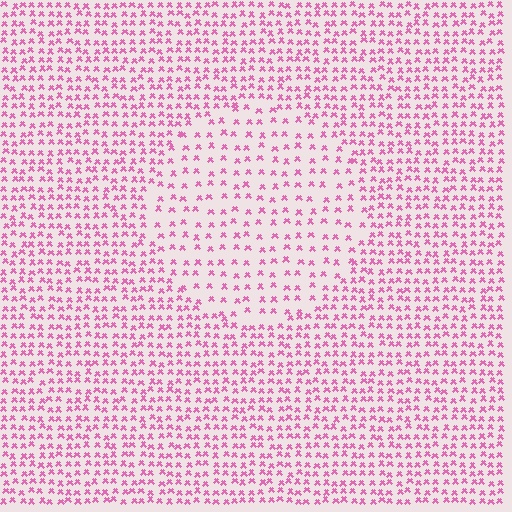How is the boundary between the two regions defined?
The boundary is defined by a change in element density (approximately 1.9x ratio). All elements are the same color, size, and shape.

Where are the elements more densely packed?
The elements are more densely packed outside the circle boundary.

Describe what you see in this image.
The image contains small pink elements arranged at two different densities. A circle-shaped region is visible where the elements are less densely packed than the surrounding area.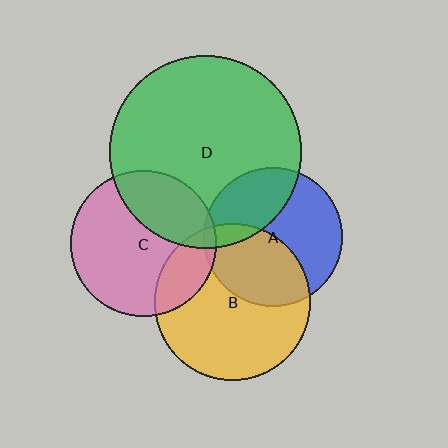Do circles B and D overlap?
Yes.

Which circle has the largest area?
Circle D (green).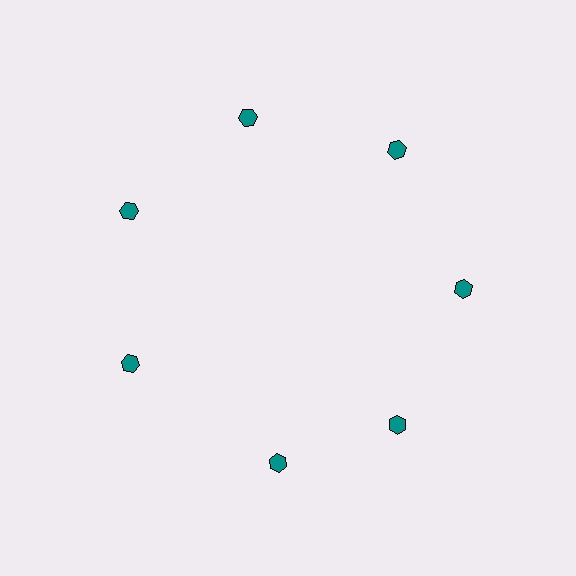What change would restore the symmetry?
The symmetry would be restored by rotating it back into even spacing with its neighbors so that all 7 hexagons sit at equal angles and equal distance from the center.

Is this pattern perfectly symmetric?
No. The 7 teal hexagons are arranged in a ring, but one element near the 6 o'clock position is rotated out of alignment along the ring, breaking the 7-fold rotational symmetry.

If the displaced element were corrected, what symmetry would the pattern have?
It would have 7-fold rotational symmetry — the pattern would map onto itself every 51 degrees.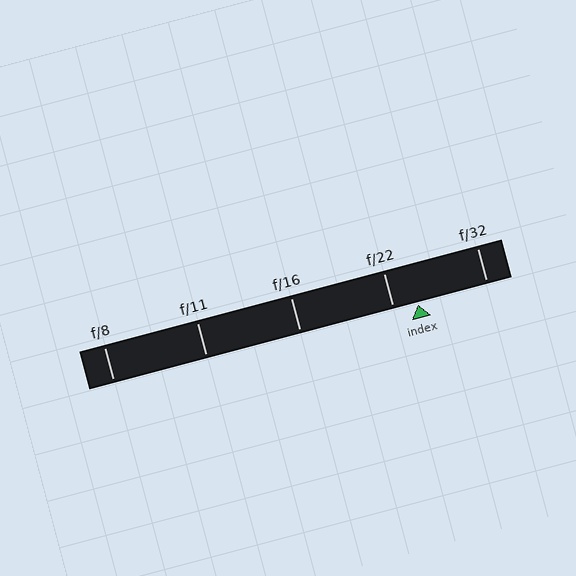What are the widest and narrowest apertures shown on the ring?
The widest aperture shown is f/8 and the narrowest is f/32.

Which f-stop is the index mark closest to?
The index mark is closest to f/22.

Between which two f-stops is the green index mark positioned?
The index mark is between f/22 and f/32.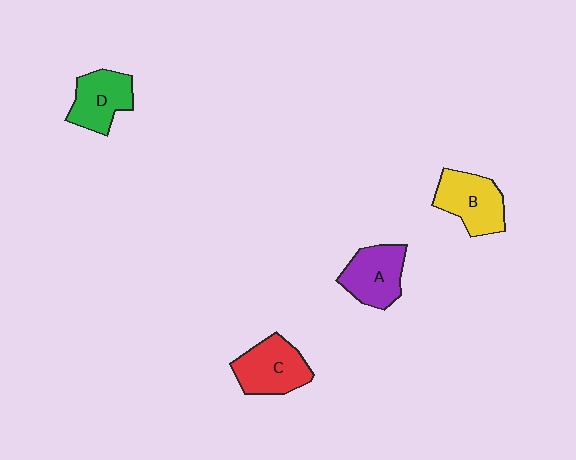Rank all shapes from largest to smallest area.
From largest to smallest: C (red), B (yellow), A (purple), D (green).